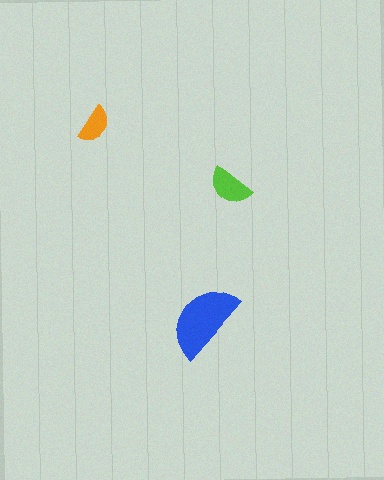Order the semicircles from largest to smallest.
the blue one, the lime one, the orange one.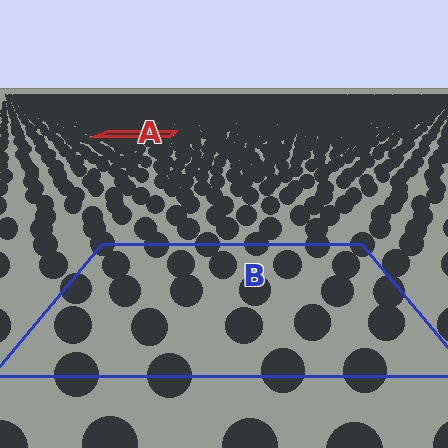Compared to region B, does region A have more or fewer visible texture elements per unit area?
Region A has more texture elements per unit area — they are packed more densely because it is farther away.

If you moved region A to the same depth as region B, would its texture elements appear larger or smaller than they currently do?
They would appear larger. At a closer depth, the same texture elements are projected at a bigger on-screen size.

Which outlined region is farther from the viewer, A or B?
Region A is farther from the viewer — the texture elements inside it appear smaller and more densely packed.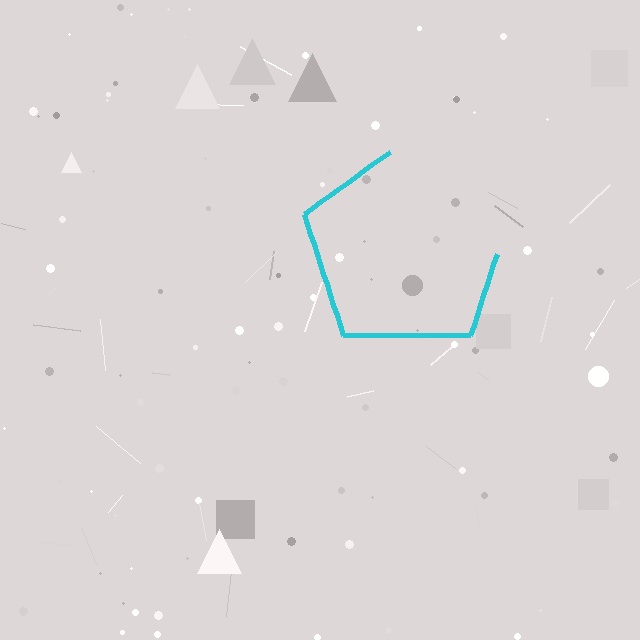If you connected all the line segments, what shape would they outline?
They would outline a pentagon.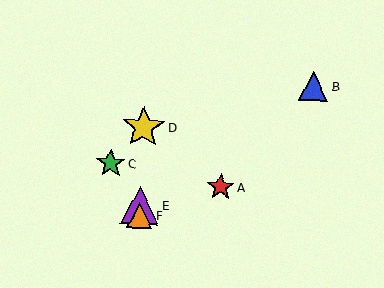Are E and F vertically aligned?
Yes, both are at x≈140.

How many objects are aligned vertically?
3 objects (D, E, F) are aligned vertically.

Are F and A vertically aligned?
No, F is at x≈140 and A is at x≈220.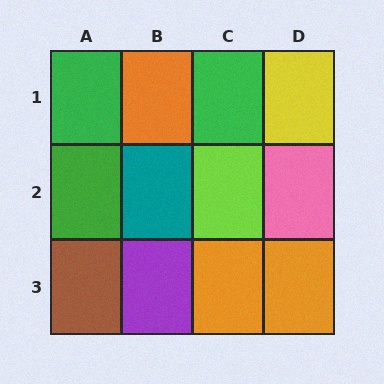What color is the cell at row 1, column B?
Orange.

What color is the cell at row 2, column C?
Lime.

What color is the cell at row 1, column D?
Yellow.